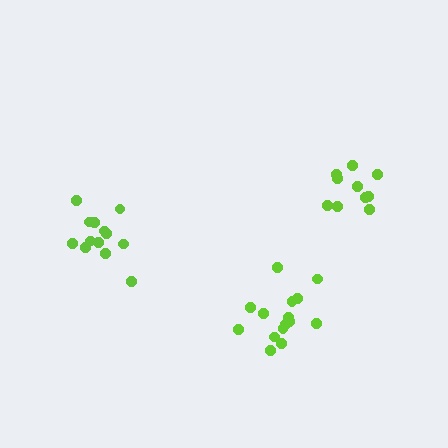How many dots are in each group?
Group 1: 15 dots, Group 2: 11 dots, Group 3: 13 dots (39 total).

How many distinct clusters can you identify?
There are 3 distinct clusters.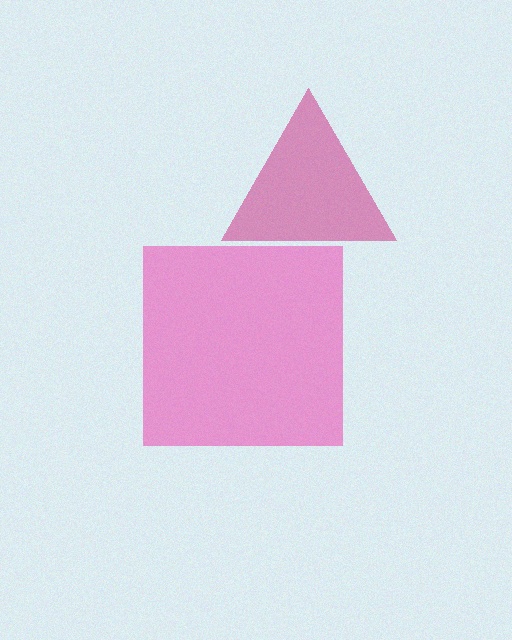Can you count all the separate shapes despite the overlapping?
Yes, there are 2 separate shapes.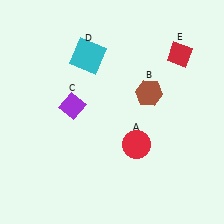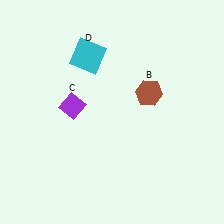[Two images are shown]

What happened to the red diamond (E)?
The red diamond (E) was removed in Image 2. It was in the top-right area of Image 1.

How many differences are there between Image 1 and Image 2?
There are 2 differences between the two images.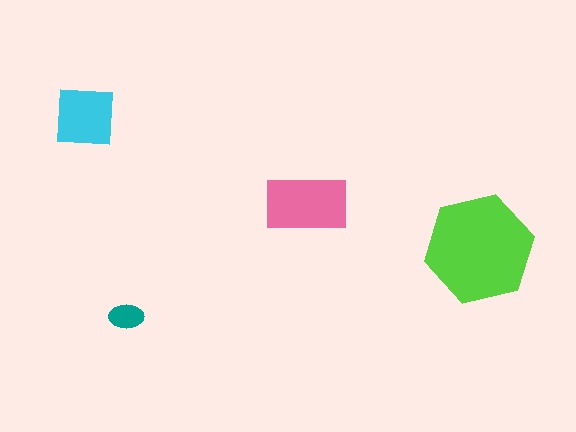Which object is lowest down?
The teal ellipse is bottommost.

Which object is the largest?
The lime hexagon.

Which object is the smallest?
The teal ellipse.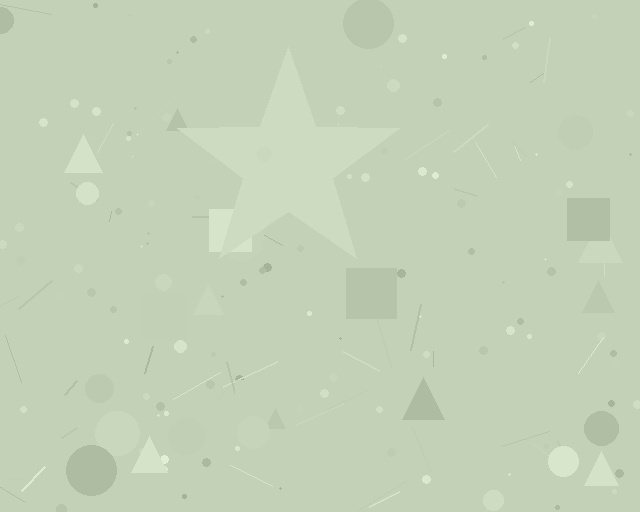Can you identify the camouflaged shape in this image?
The camouflaged shape is a star.